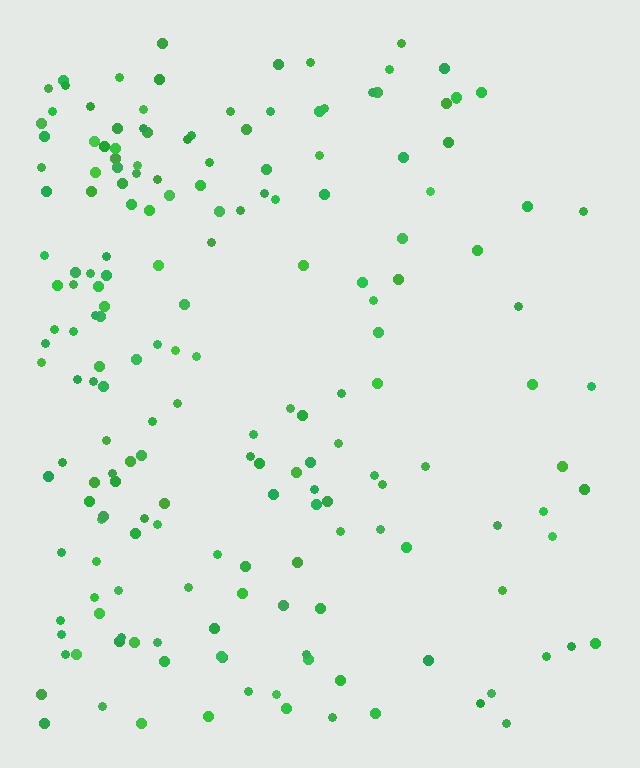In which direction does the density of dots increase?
From right to left, with the left side densest.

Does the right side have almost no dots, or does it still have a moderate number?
Still a moderate number, just noticeably fewer than the left.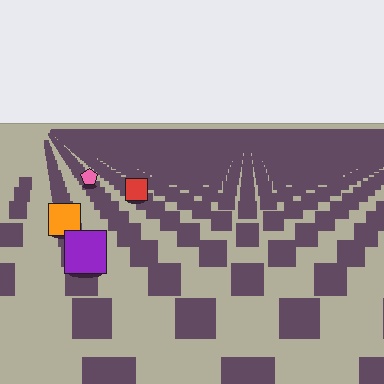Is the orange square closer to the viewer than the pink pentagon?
Yes. The orange square is closer — you can tell from the texture gradient: the ground texture is coarser near it.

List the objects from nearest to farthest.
From nearest to farthest: the purple square, the orange square, the red square, the pink pentagon.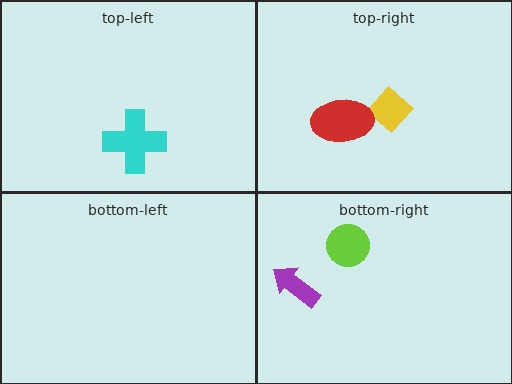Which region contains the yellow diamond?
The top-right region.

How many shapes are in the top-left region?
1.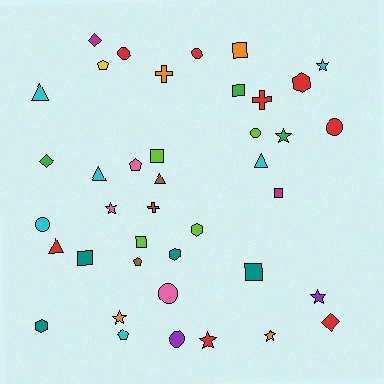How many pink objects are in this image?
There are 3 pink objects.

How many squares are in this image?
There are 7 squares.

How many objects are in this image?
There are 40 objects.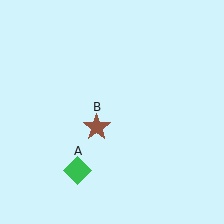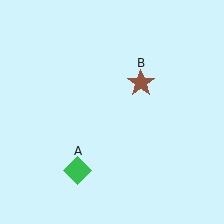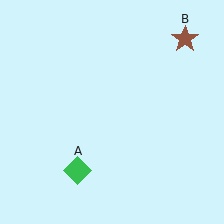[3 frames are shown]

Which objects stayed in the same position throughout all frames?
Green diamond (object A) remained stationary.